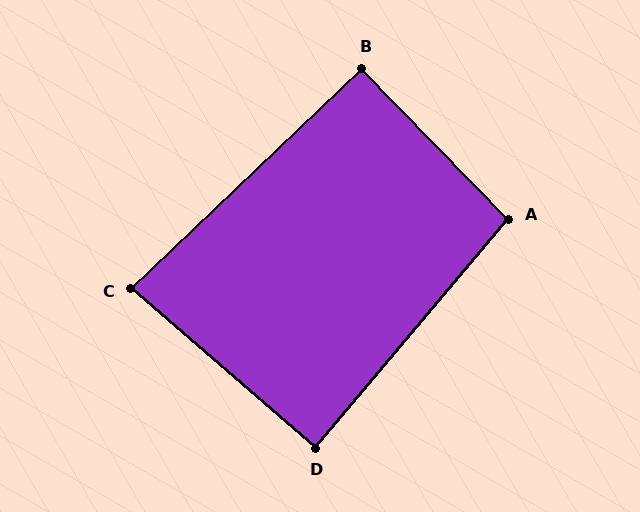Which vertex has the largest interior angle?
A, at approximately 96 degrees.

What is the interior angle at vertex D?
Approximately 89 degrees (approximately right).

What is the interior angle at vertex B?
Approximately 91 degrees (approximately right).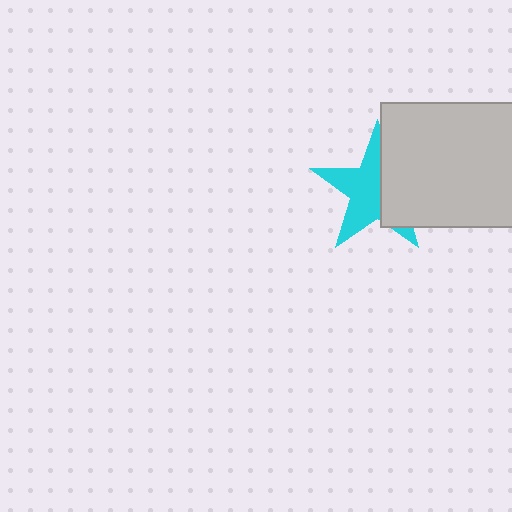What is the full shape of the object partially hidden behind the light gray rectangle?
The partially hidden object is a cyan star.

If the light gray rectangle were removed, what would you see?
You would see the complete cyan star.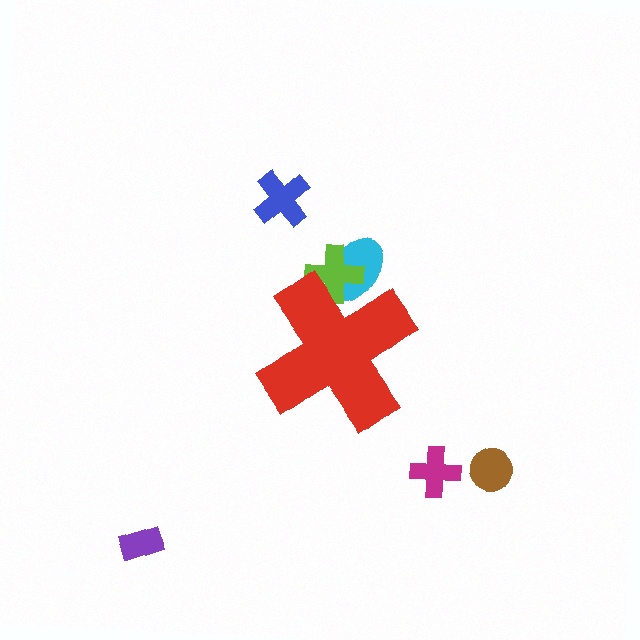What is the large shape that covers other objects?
A red cross.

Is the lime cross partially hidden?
Yes, the lime cross is partially hidden behind the red cross.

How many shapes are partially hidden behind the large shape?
2 shapes are partially hidden.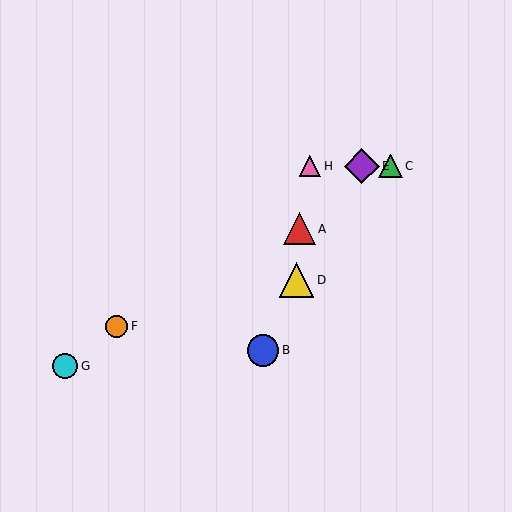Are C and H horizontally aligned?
Yes, both are at y≈166.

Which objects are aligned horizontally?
Objects C, E, H are aligned horizontally.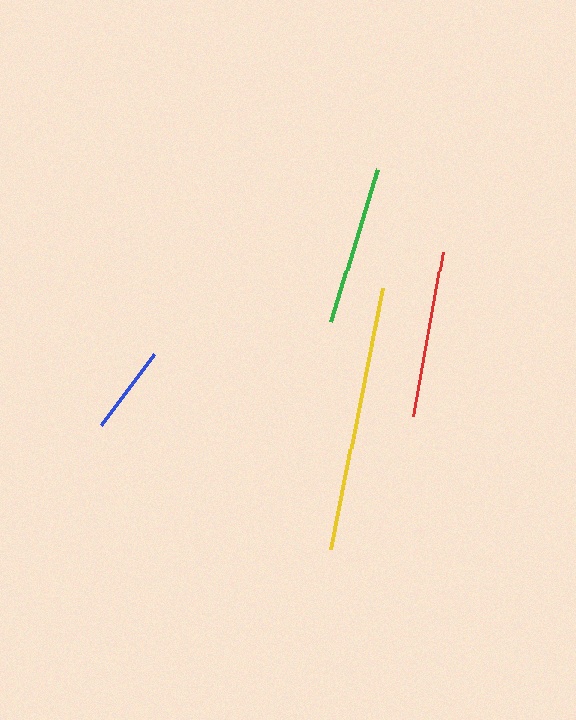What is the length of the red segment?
The red segment is approximately 166 pixels long.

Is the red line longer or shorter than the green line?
The red line is longer than the green line.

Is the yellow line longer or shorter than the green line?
The yellow line is longer than the green line.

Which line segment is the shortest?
The blue line is the shortest at approximately 89 pixels.